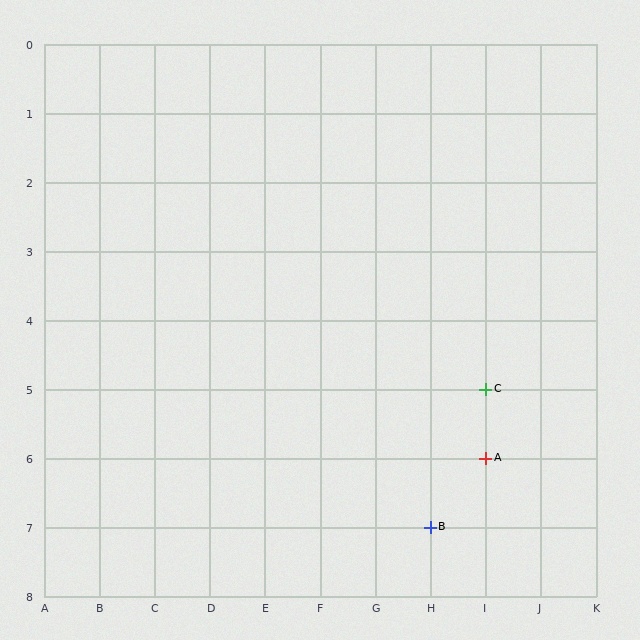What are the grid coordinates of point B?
Point B is at grid coordinates (H, 7).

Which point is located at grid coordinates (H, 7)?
Point B is at (H, 7).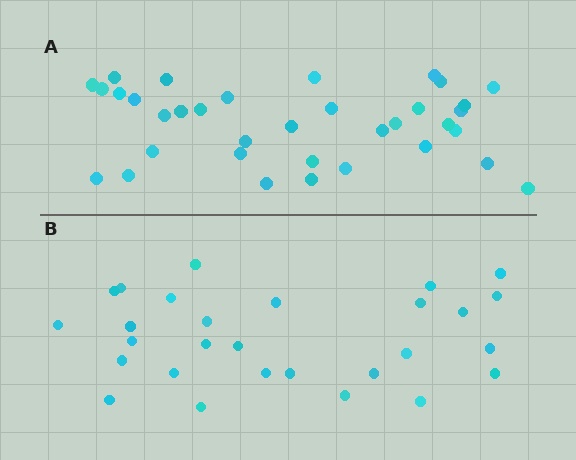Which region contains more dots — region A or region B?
Region A (the top region) has more dots.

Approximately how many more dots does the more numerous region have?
Region A has roughly 8 or so more dots than region B.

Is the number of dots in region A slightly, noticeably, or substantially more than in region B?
Region A has noticeably more, but not dramatically so. The ratio is roughly 1.2 to 1.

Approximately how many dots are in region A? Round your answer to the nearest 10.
About 40 dots. (The exact count is 35, which rounds to 40.)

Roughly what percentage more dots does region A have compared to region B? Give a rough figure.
About 25% more.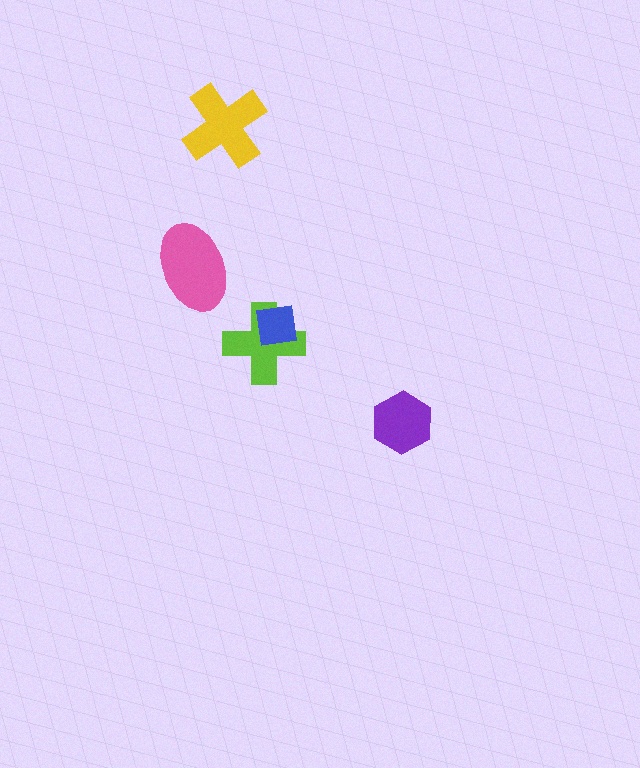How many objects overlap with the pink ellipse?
0 objects overlap with the pink ellipse.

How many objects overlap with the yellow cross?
0 objects overlap with the yellow cross.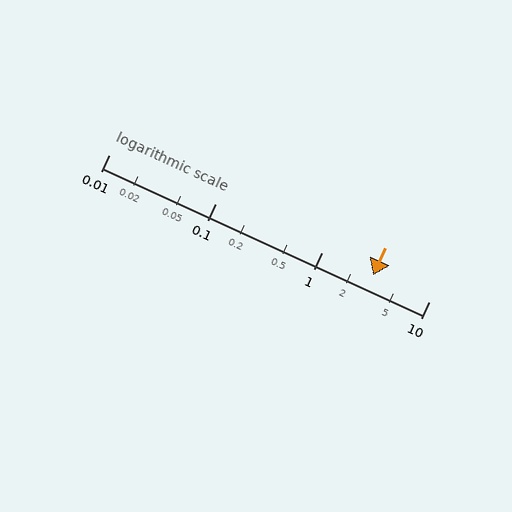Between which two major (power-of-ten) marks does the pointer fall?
The pointer is between 1 and 10.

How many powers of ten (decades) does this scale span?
The scale spans 3 decades, from 0.01 to 10.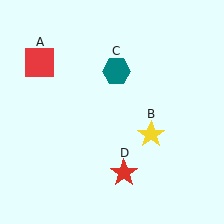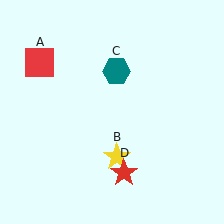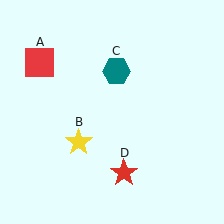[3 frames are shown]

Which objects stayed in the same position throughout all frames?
Red square (object A) and teal hexagon (object C) and red star (object D) remained stationary.